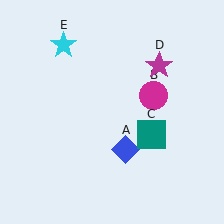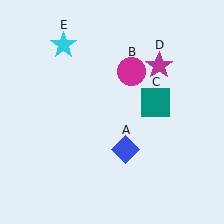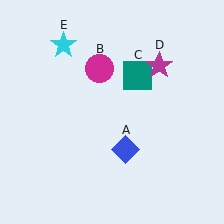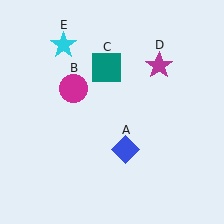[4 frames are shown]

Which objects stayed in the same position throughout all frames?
Blue diamond (object A) and magenta star (object D) and cyan star (object E) remained stationary.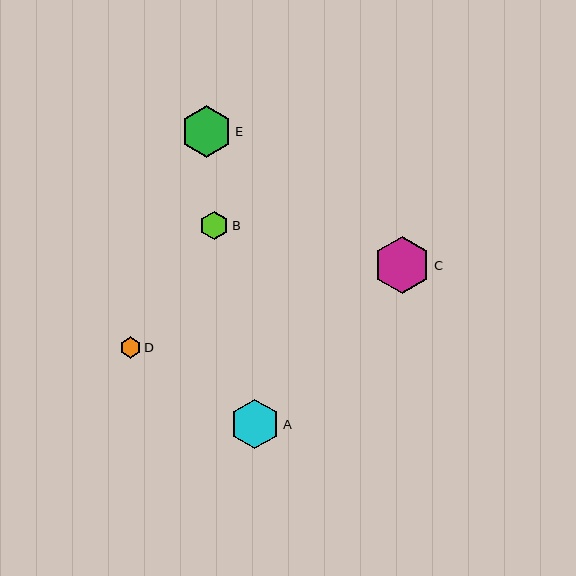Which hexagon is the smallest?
Hexagon D is the smallest with a size of approximately 21 pixels.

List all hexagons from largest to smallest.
From largest to smallest: C, E, A, B, D.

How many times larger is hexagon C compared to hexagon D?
Hexagon C is approximately 2.7 times the size of hexagon D.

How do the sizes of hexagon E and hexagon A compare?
Hexagon E and hexagon A are approximately the same size.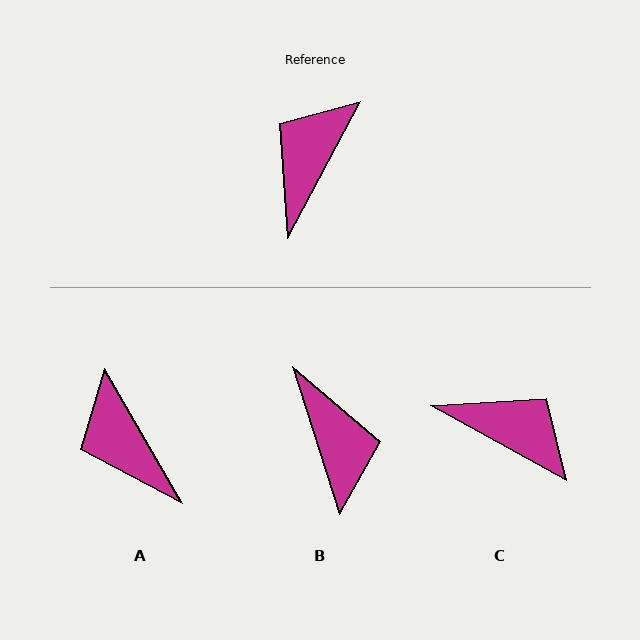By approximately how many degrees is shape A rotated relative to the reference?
Approximately 58 degrees counter-clockwise.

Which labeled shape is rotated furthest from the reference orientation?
B, about 134 degrees away.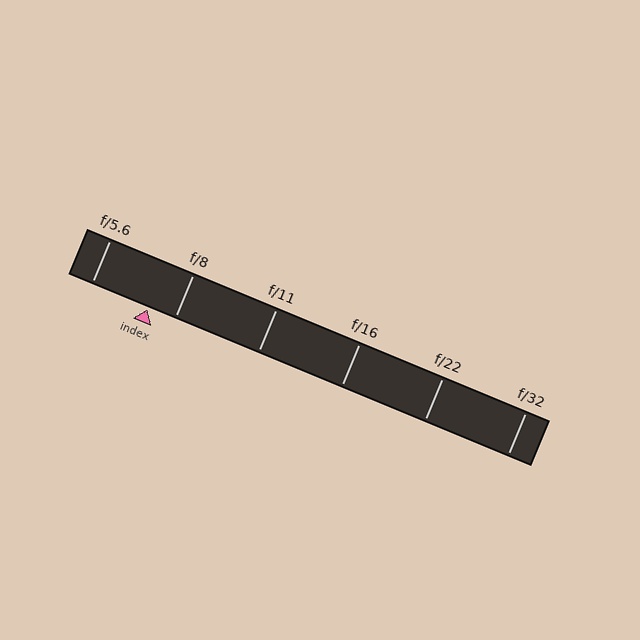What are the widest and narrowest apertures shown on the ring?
The widest aperture shown is f/5.6 and the narrowest is f/32.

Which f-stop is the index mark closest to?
The index mark is closest to f/8.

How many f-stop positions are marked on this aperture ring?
There are 6 f-stop positions marked.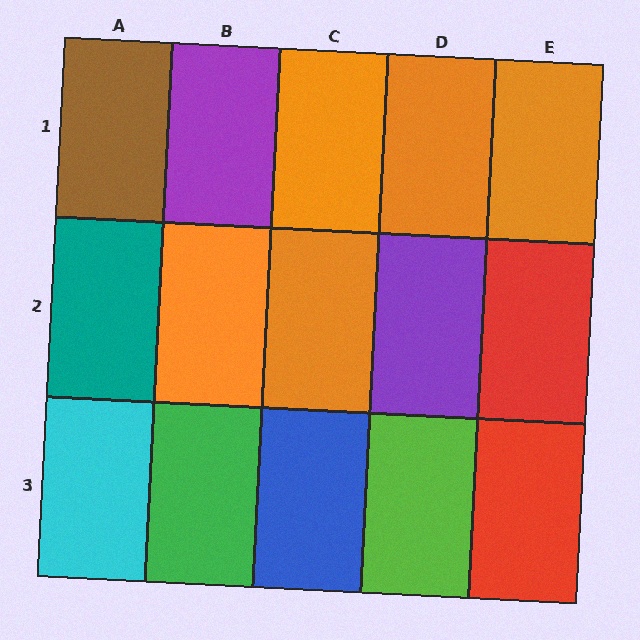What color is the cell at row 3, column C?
Blue.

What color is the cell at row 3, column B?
Green.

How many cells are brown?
1 cell is brown.